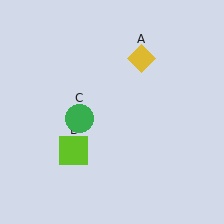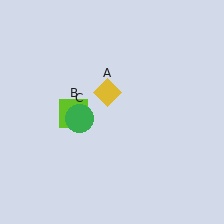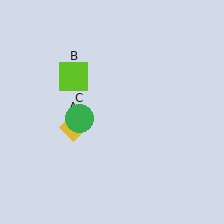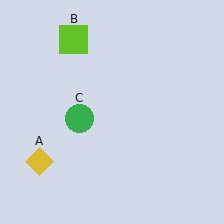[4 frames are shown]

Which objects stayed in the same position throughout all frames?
Green circle (object C) remained stationary.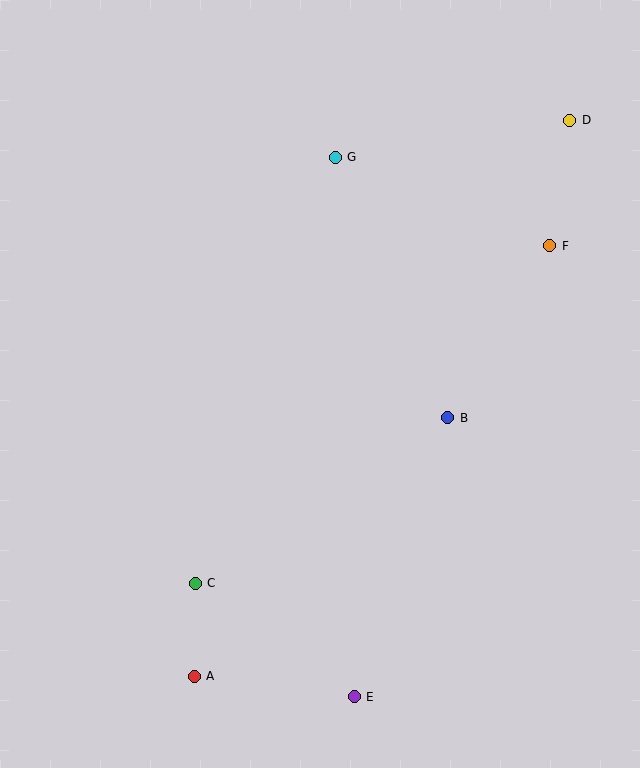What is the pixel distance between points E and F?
The distance between E and F is 491 pixels.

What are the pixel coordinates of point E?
Point E is at (354, 697).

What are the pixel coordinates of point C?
Point C is at (195, 583).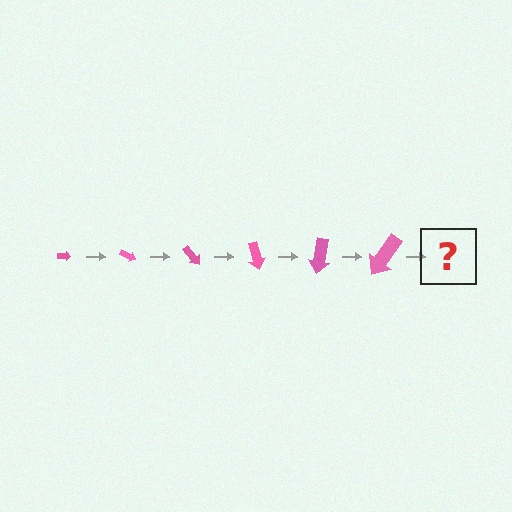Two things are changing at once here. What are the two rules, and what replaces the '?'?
The two rules are that the arrow grows larger each step and it rotates 25 degrees each step. The '?' should be an arrow, larger than the previous one and rotated 150 degrees from the start.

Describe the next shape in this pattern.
It should be an arrow, larger than the previous one and rotated 150 degrees from the start.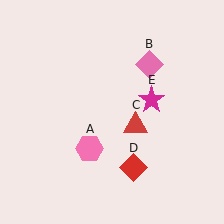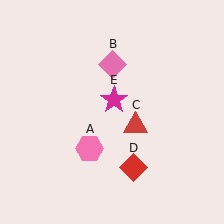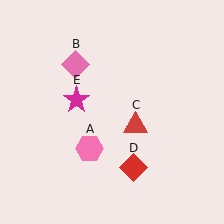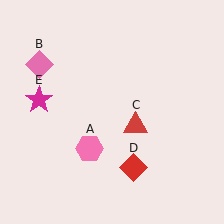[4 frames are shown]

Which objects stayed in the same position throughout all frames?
Pink hexagon (object A) and red triangle (object C) and red diamond (object D) remained stationary.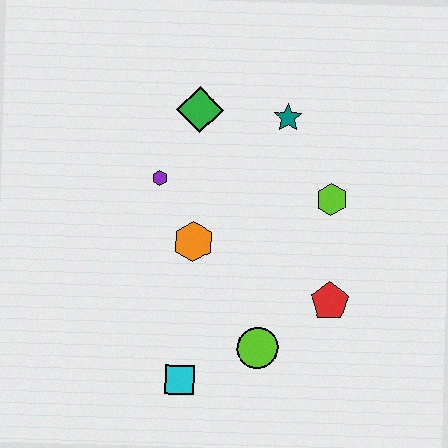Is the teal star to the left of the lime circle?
No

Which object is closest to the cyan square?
The lime circle is closest to the cyan square.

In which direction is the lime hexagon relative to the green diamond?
The lime hexagon is to the right of the green diamond.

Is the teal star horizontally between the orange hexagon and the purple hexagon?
No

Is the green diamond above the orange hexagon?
Yes